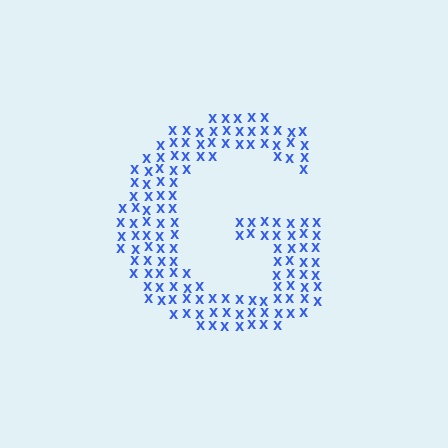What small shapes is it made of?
It is made of small letter X's.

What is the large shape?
The large shape is the letter G.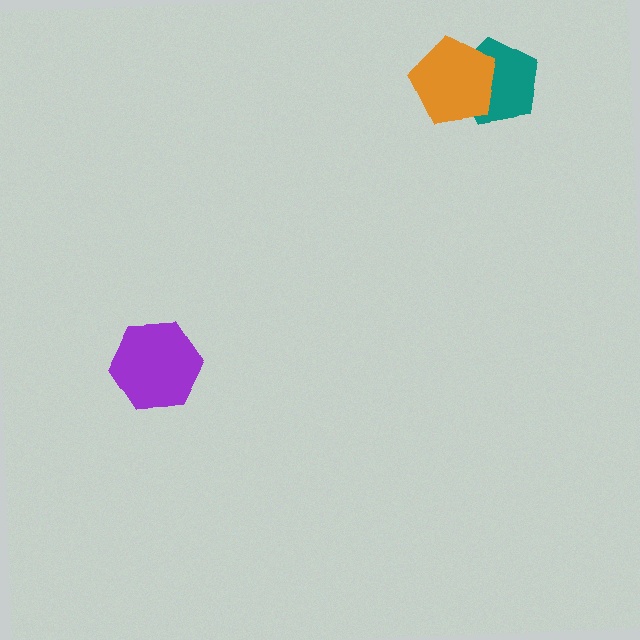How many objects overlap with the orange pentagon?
1 object overlaps with the orange pentagon.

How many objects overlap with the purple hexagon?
0 objects overlap with the purple hexagon.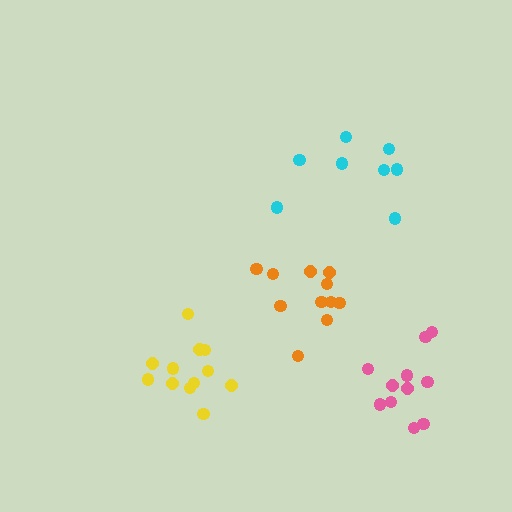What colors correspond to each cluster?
The clusters are colored: cyan, pink, yellow, orange.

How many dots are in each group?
Group 1: 8 dots, Group 2: 11 dots, Group 3: 12 dots, Group 4: 11 dots (42 total).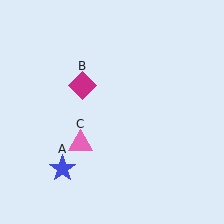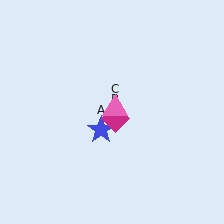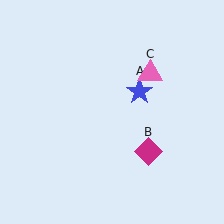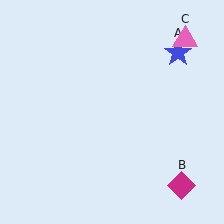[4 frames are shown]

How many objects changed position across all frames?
3 objects changed position: blue star (object A), magenta diamond (object B), pink triangle (object C).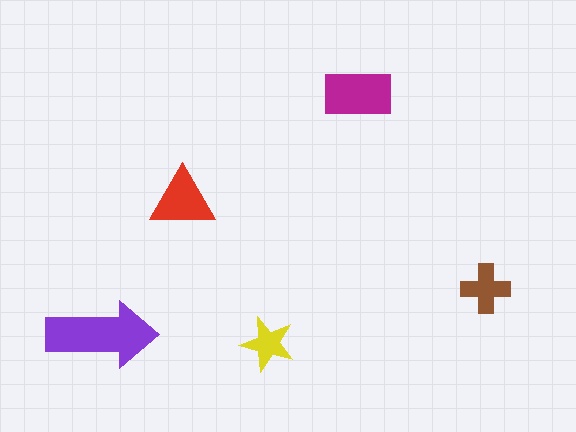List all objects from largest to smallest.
The purple arrow, the magenta rectangle, the red triangle, the brown cross, the yellow star.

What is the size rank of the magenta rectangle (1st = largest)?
2nd.